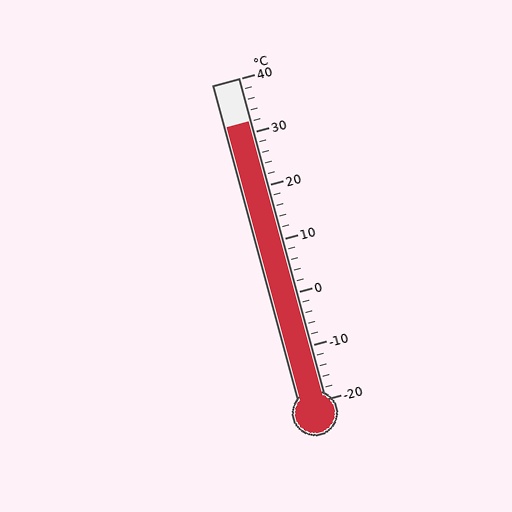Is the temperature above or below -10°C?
The temperature is above -10°C.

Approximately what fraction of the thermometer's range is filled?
The thermometer is filled to approximately 85% of its range.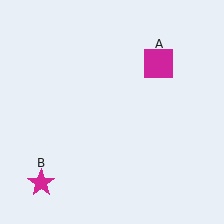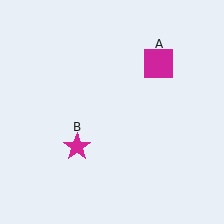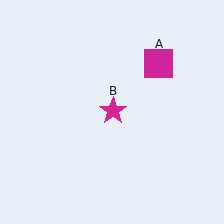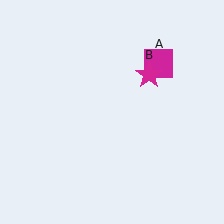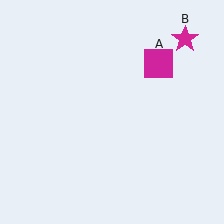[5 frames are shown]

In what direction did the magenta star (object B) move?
The magenta star (object B) moved up and to the right.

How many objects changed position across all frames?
1 object changed position: magenta star (object B).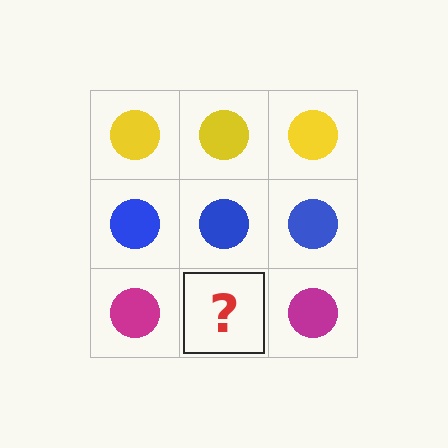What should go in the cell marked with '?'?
The missing cell should contain a magenta circle.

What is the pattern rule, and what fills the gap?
The rule is that each row has a consistent color. The gap should be filled with a magenta circle.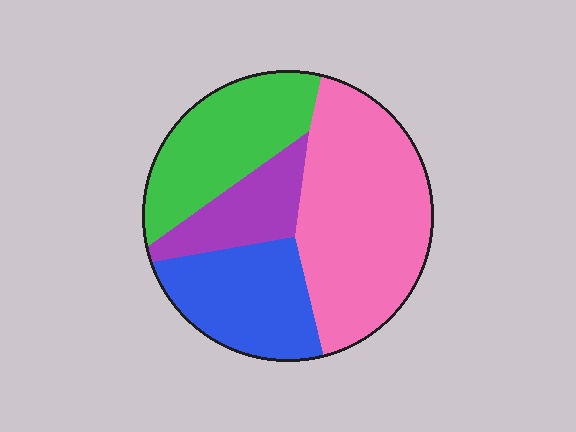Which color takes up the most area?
Pink, at roughly 40%.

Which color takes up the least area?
Purple, at roughly 15%.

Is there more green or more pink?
Pink.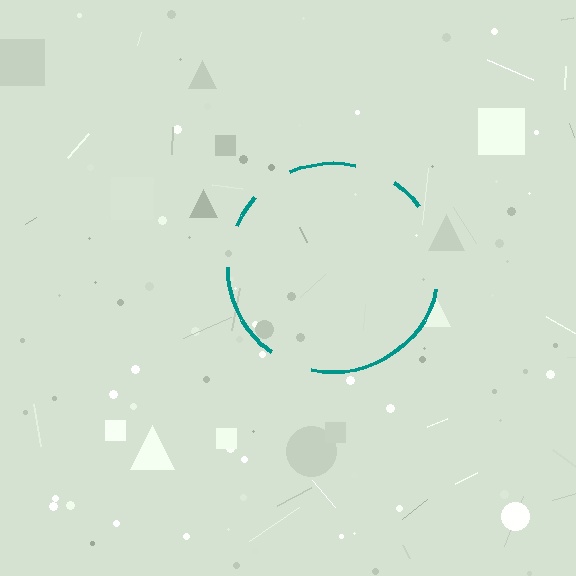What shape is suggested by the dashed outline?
The dashed outline suggests a circle.